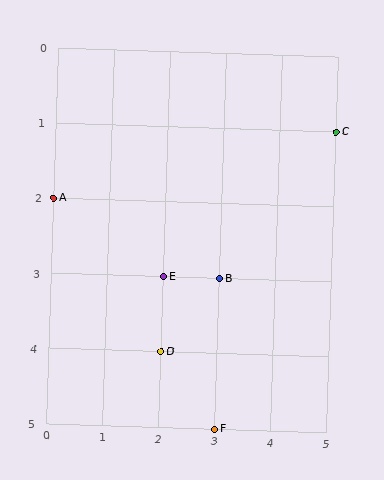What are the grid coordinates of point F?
Point F is at grid coordinates (3, 5).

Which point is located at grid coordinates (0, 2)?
Point A is at (0, 2).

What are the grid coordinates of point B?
Point B is at grid coordinates (3, 3).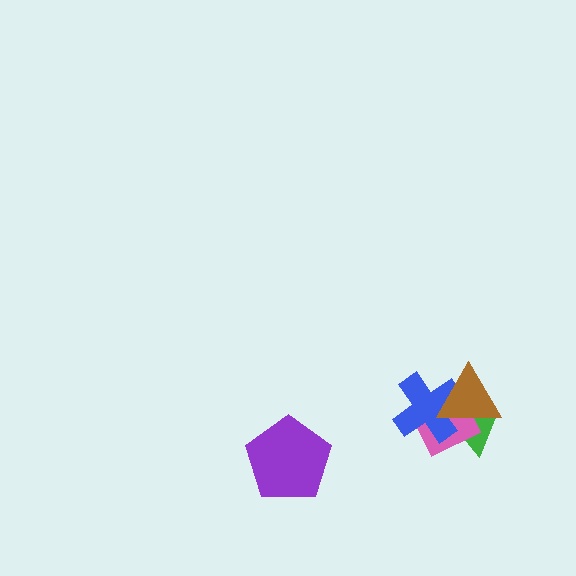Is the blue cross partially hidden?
Yes, it is partially covered by another shape.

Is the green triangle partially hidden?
Yes, it is partially covered by another shape.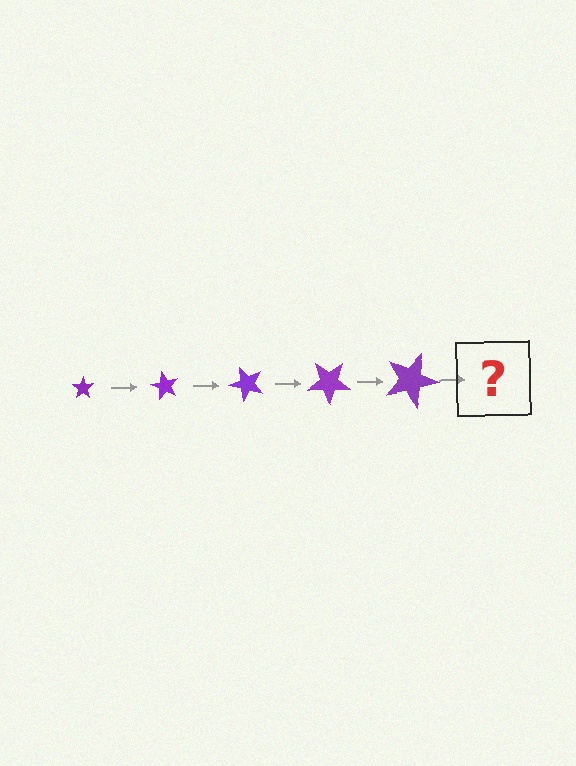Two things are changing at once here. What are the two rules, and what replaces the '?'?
The two rules are that the star grows larger each step and it rotates 60 degrees each step. The '?' should be a star, larger than the previous one and rotated 300 degrees from the start.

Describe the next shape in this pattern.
It should be a star, larger than the previous one and rotated 300 degrees from the start.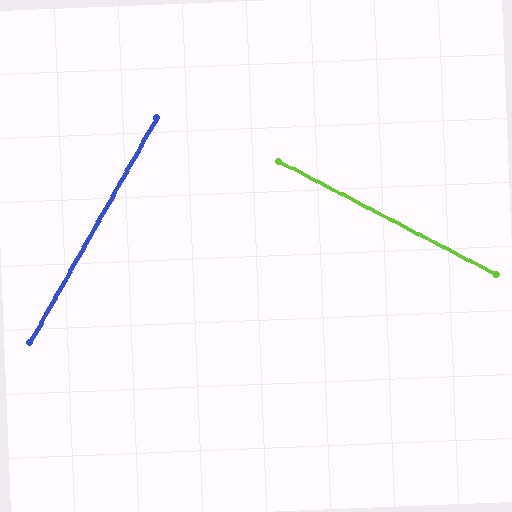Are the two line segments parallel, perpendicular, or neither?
Perpendicular — they meet at approximately 88°.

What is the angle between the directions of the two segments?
Approximately 88 degrees.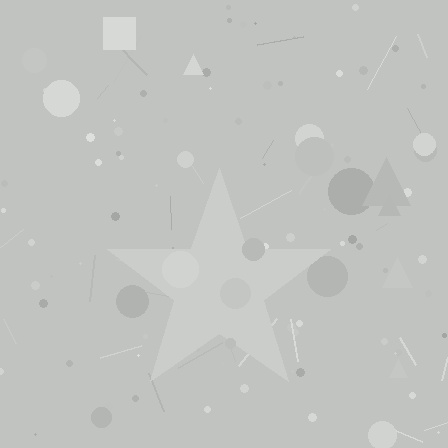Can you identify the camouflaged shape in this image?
The camouflaged shape is a star.